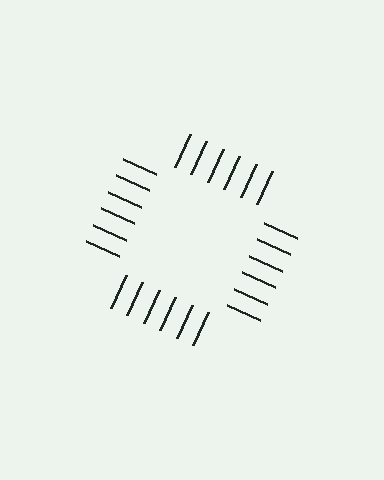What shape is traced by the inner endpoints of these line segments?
An illusory square — the line segments terminate on its edges but no continuous stroke is drawn.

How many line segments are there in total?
24 — 6 along each of the 4 edges.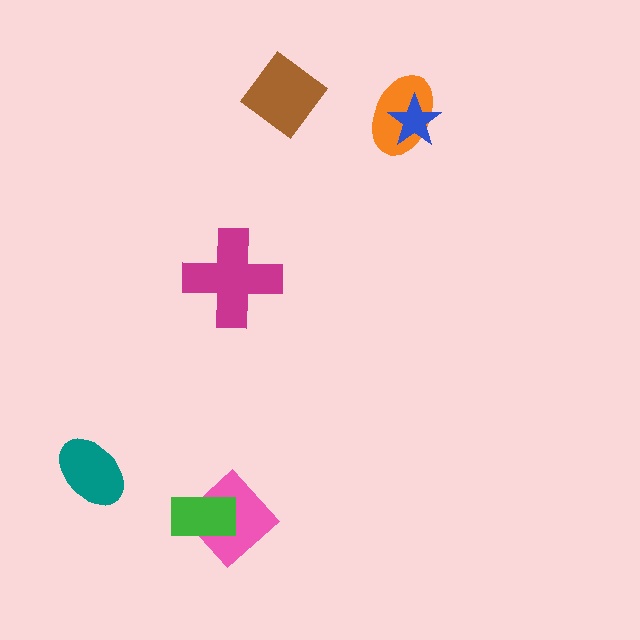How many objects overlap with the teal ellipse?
0 objects overlap with the teal ellipse.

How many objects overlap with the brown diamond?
0 objects overlap with the brown diamond.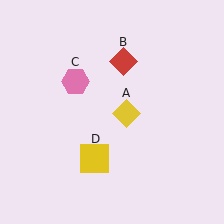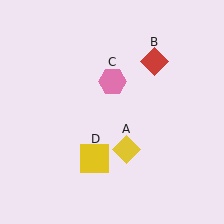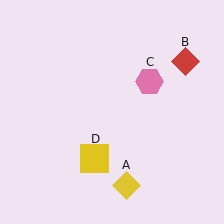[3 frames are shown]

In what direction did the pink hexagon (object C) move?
The pink hexagon (object C) moved right.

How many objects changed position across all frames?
3 objects changed position: yellow diamond (object A), red diamond (object B), pink hexagon (object C).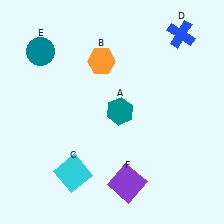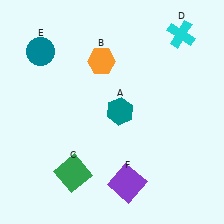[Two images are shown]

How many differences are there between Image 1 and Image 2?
There are 2 differences between the two images.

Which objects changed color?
C changed from cyan to green. D changed from blue to cyan.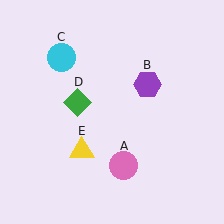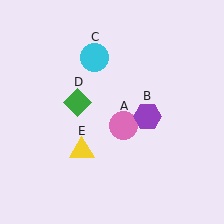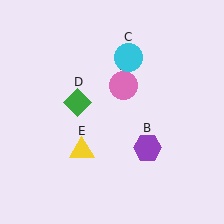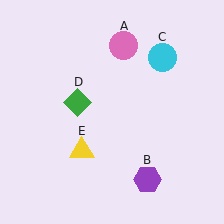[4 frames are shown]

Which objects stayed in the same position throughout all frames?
Green diamond (object D) and yellow triangle (object E) remained stationary.